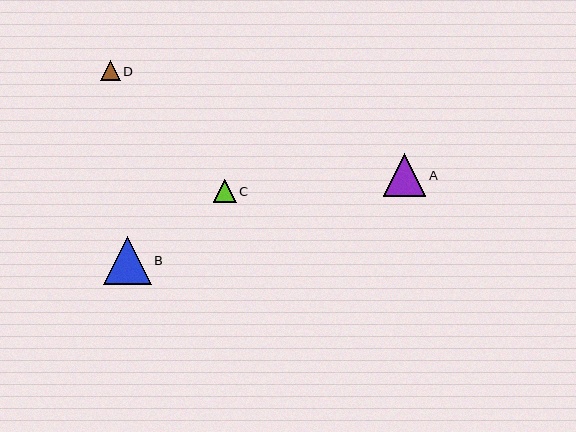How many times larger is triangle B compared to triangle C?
Triangle B is approximately 2.1 times the size of triangle C.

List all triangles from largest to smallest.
From largest to smallest: B, A, C, D.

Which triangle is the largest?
Triangle B is the largest with a size of approximately 48 pixels.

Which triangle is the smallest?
Triangle D is the smallest with a size of approximately 20 pixels.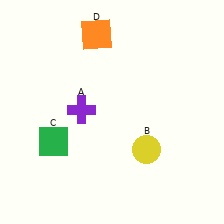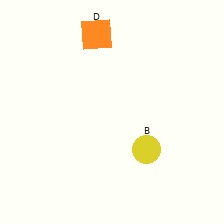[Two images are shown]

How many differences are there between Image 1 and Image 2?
There are 2 differences between the two images.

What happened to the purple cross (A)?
The purple cross (A) was removed in Image 2. It was in the top-left area of Image 1.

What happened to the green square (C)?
The green square (C) was removed in Image 2. It was in the bottom-left area of Image 1.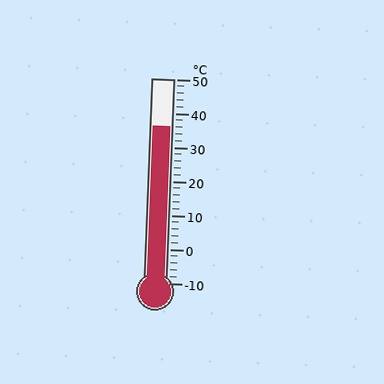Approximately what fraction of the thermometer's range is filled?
The thermometer is filled to approximately 75% of its range.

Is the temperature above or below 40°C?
The temperature is below 40°C.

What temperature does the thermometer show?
The thermometer shows approximately 36°C.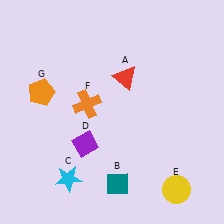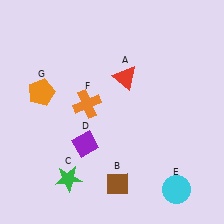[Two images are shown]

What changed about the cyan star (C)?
In Image 1, C is cyan. In Image 2, it changed to green.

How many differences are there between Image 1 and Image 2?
There are 3 differences between the two images.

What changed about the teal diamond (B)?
In Image 1, B is teal. In Image 2, it changed to brown.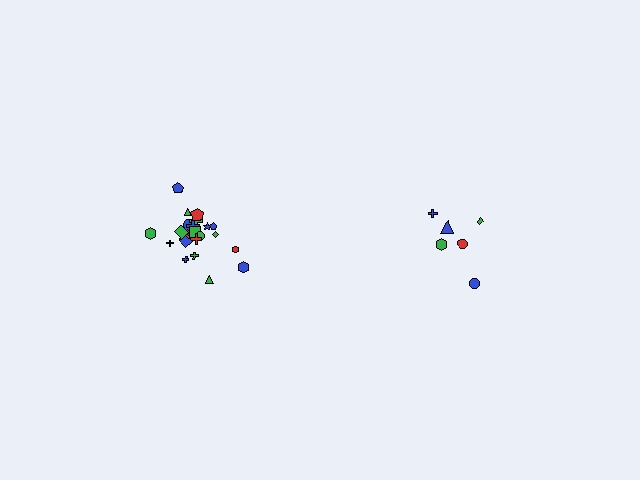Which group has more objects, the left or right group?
The left group.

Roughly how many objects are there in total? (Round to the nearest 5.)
Roughly 30 objects in total.